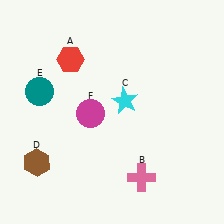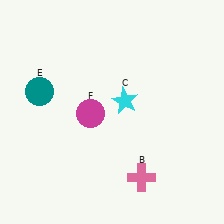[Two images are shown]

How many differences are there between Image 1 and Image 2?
There are 2 differences between the two images.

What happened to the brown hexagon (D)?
The brown hexagon (D) was removed in Image 2. It was in the bottom-left area of Image 1.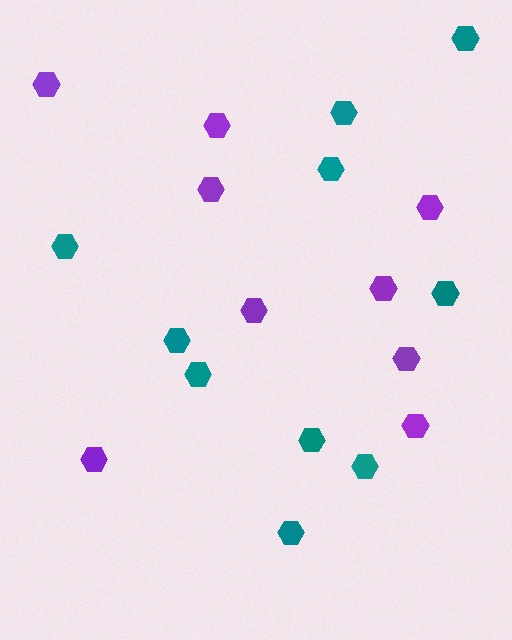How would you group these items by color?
There are 2 groups: one group of teal hexagons (10) and one group of purple hexagons (9).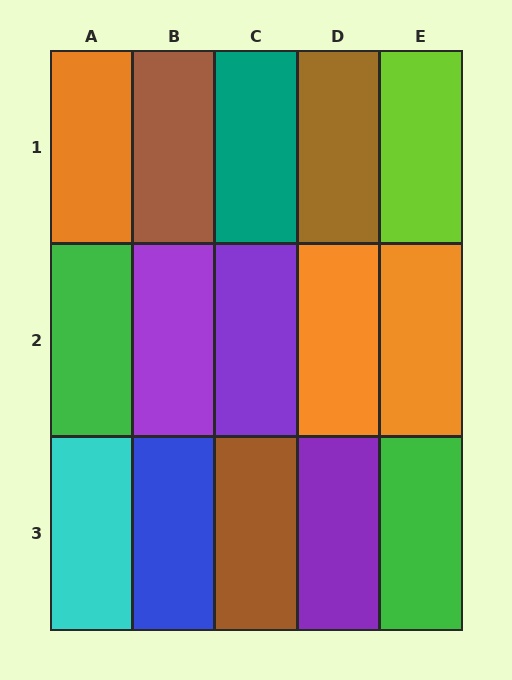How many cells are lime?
1 cell is lime.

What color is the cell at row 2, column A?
Green.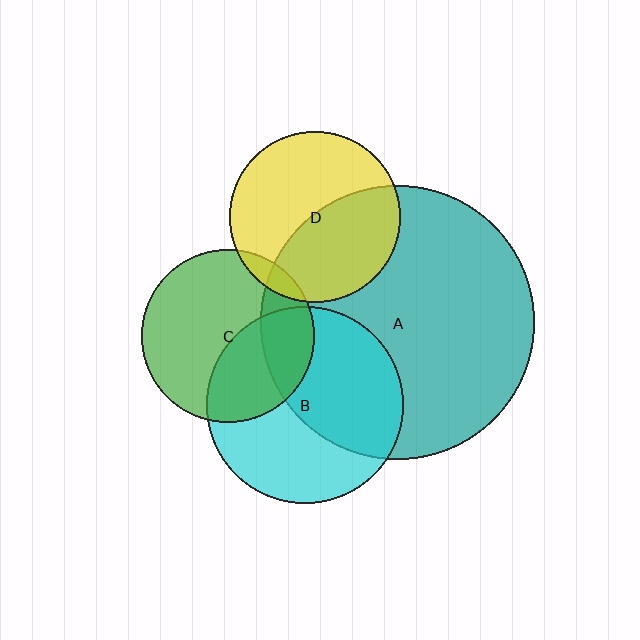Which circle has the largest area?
Circle A (teal).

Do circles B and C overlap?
Yes.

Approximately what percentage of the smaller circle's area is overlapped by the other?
Approximately 40%.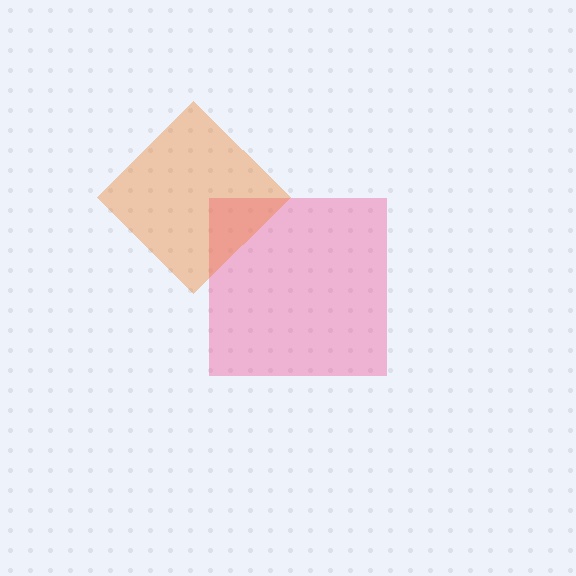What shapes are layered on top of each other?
The layered shapes are: a pink square, an orange diamond.